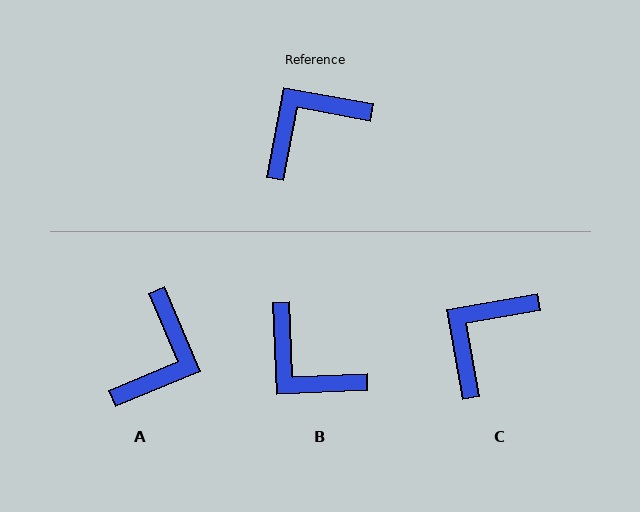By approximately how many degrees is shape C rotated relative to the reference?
Approximately 21 degrees counter-clockwise.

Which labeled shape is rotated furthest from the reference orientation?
A, about 147 degrees away.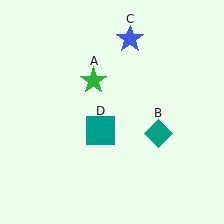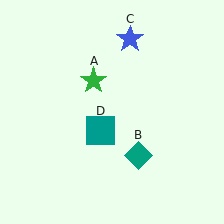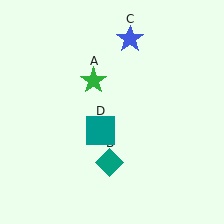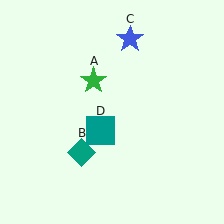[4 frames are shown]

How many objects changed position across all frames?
1 object changed position: teal diamond (object B).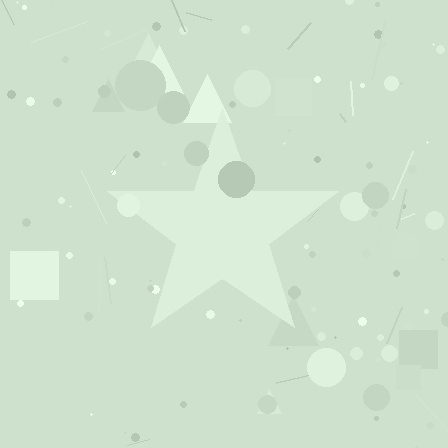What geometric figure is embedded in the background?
A star is embedded in the background.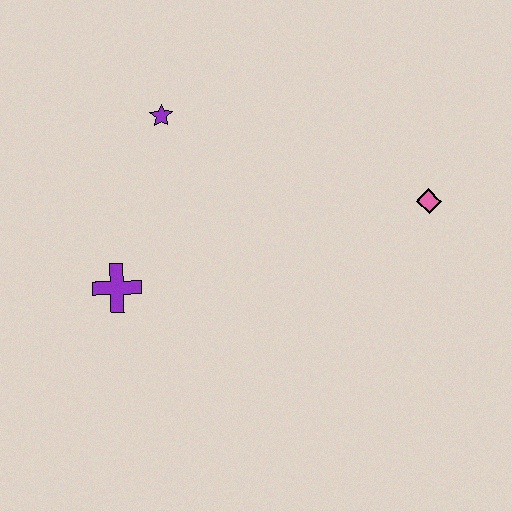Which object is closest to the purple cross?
The purple star is closest to the purple cross.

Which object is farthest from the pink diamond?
The purple cross is farthest from the pink diamond.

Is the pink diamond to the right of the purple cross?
Yes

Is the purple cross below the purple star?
Yes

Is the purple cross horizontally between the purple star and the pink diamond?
No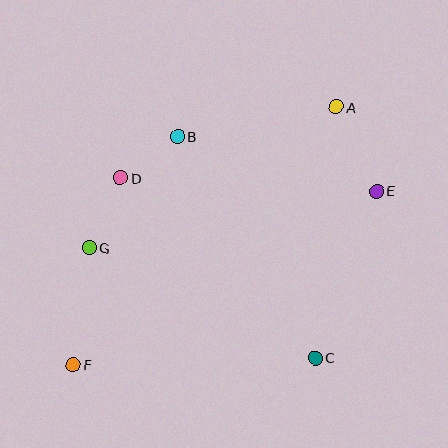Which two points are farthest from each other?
Points A and F are farthest from each other.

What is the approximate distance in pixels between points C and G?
The distance between C and G is approximately 251 pixels.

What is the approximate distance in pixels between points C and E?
The distance between C and E is approximately 178 pixels.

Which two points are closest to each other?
Points B and D are closest to each other.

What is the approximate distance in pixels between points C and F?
The distance between C and F is approximately 242 pixels.